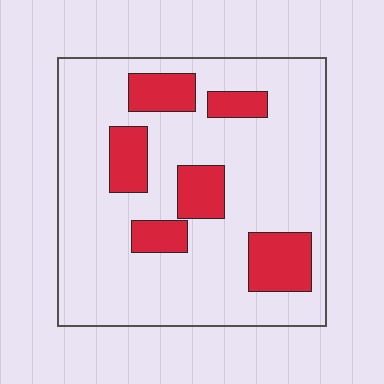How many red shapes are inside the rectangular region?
6.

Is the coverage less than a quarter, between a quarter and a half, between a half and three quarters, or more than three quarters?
Less than a quarter.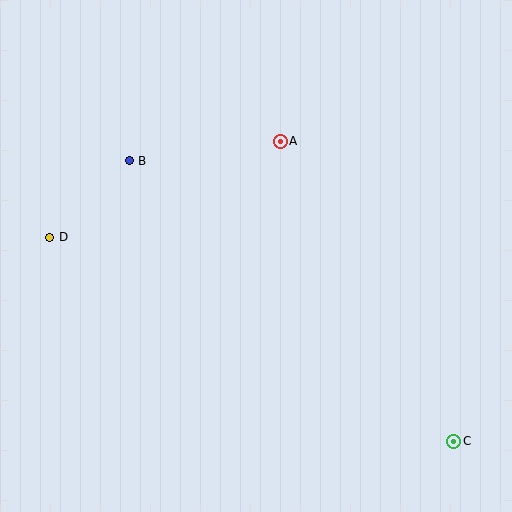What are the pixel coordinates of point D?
Point D is at (50, 237).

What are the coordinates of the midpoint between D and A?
The midpoint between D and A is at (165, 189).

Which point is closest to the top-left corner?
Point B is closest to the top-left corner.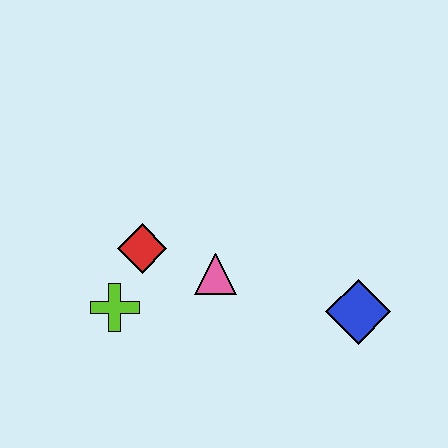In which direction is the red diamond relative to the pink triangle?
The red diamond is to the left of the pink triangle.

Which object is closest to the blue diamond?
The pink triangle is closest to the blue diamond.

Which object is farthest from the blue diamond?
The lime cross is farthest from the blue diamond.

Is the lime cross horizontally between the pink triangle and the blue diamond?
No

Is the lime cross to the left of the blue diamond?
Yes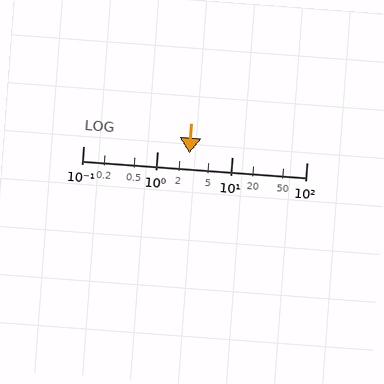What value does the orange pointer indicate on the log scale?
The pointer indicates approximately 2.7.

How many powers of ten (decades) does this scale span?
The scale spans 3 decades, from 0.1 to 100.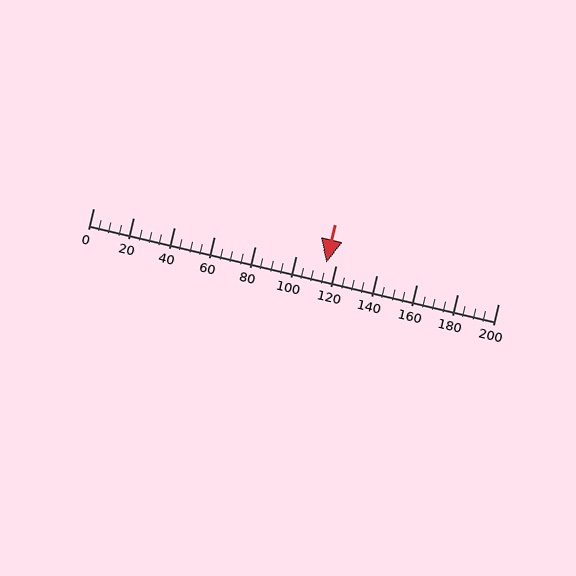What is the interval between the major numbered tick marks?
The major tick marks are spaced 20 units apart.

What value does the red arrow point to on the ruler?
The red arrow points to approximately 115.